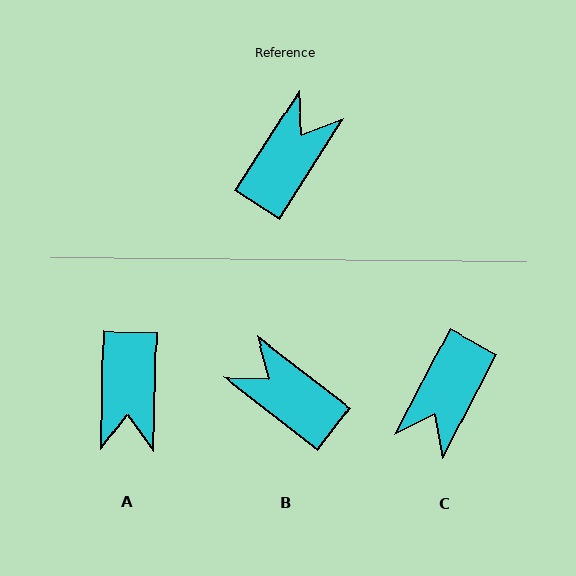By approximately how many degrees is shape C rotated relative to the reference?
Approximately 175 degrees clockwise.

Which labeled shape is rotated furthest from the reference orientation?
C, about 175 degrees away.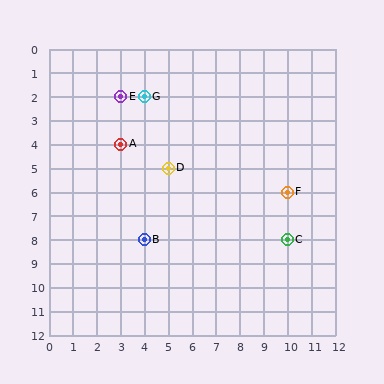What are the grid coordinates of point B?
Point B is at grid coordinates (4, 8).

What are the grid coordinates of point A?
Point A is at grid coordinates (3, 4).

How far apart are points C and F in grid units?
Points C and F are 2 rows apart.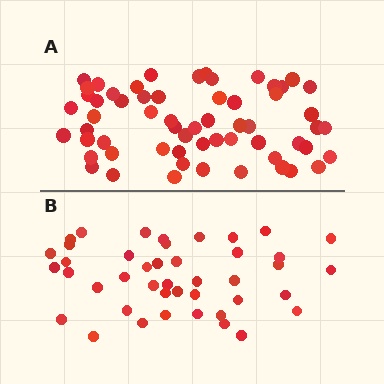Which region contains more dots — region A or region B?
Region A (the top region) has more dots.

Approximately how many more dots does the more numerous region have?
Region A has approximately 15 more dots than region B.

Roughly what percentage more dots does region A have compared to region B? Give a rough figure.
About 40% more.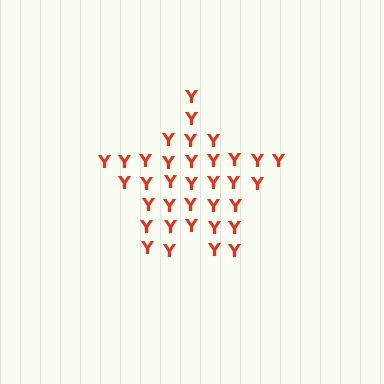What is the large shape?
The large shape is a star.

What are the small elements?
The small elements are letter Y's.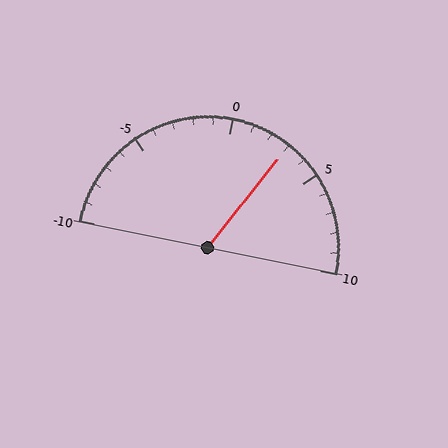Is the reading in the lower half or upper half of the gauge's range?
The reading is in the upper half of the range (-10 to 10).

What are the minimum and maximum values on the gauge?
The gauge ranges from -10 to 10.